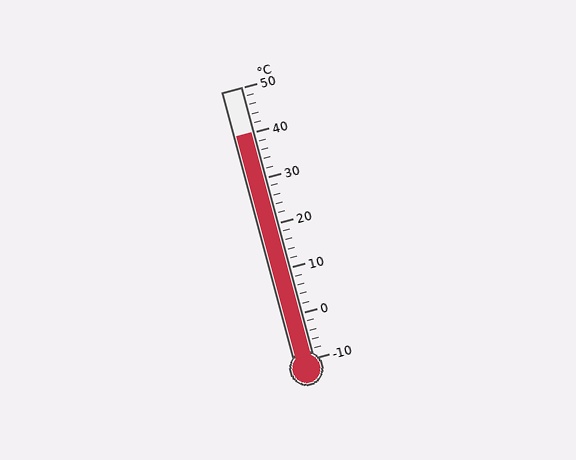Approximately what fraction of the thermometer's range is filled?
The thermometer is filled to approximately 85% of its range.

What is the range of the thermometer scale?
The thermometer scale ranges from -10°C to 50°C.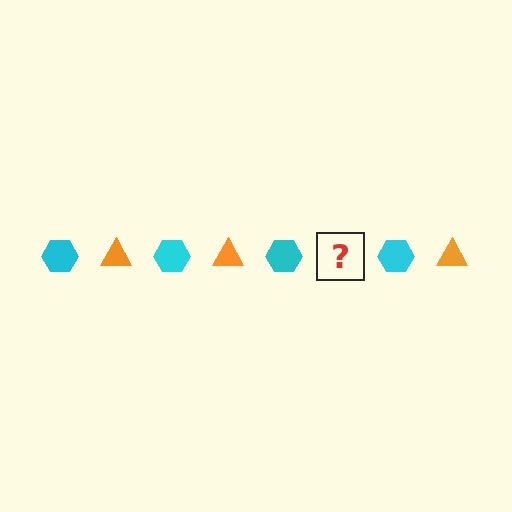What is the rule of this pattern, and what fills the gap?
The rule is that the pattern alternates between cyan hexagon and orange triangle. The gap should be filled with an orange triangle.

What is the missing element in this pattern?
The missing element is an orange triangle.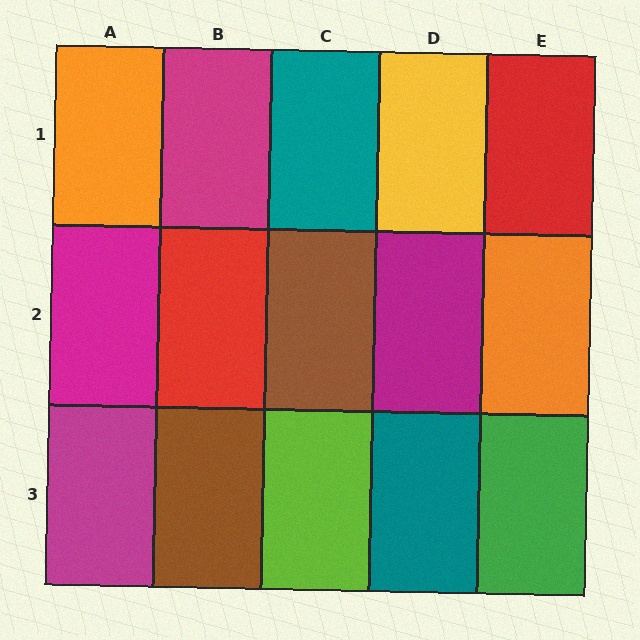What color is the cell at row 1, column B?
Magenta.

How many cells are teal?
2 cells are teal.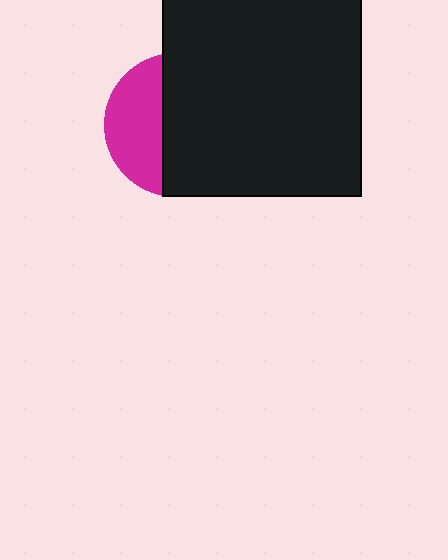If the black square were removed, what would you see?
You would see the complete magenta circle.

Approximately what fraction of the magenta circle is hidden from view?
Roughly 63% of the magenta circle is hidden behind the black square.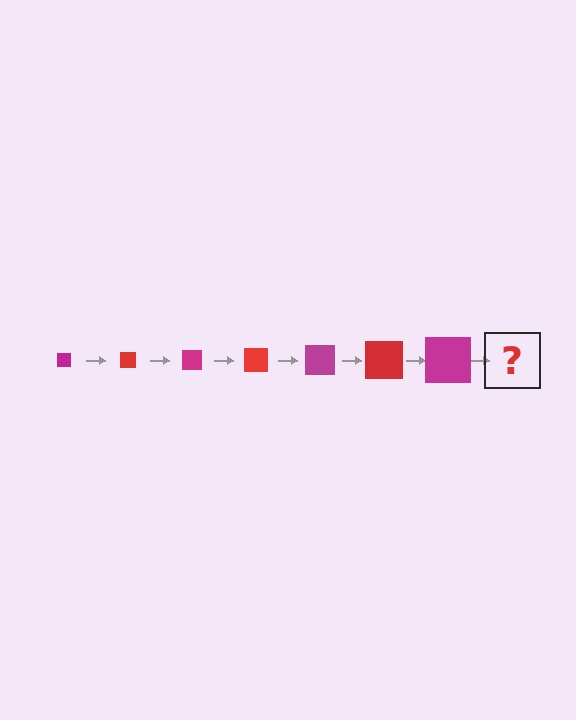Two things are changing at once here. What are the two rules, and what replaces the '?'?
The two rules are that the square grows larger each step and the color cycles through magenta and red. The '?' should be a red square, larger than the previous one.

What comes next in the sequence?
The next element should be a red square, larger than the previous one.